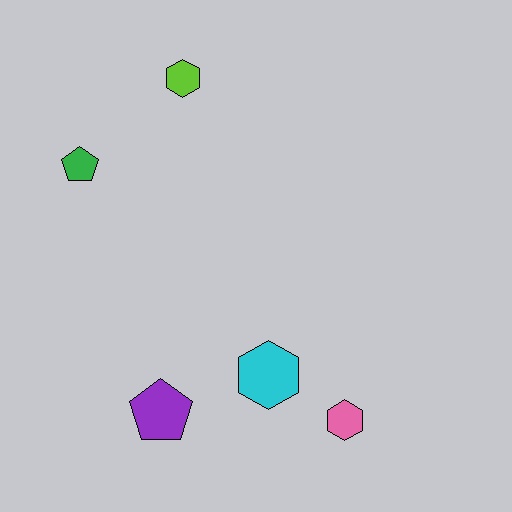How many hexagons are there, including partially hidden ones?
There are 3 hexagons.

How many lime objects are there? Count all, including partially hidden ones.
There is 1 lime object.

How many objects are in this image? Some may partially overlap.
There are 5 objects.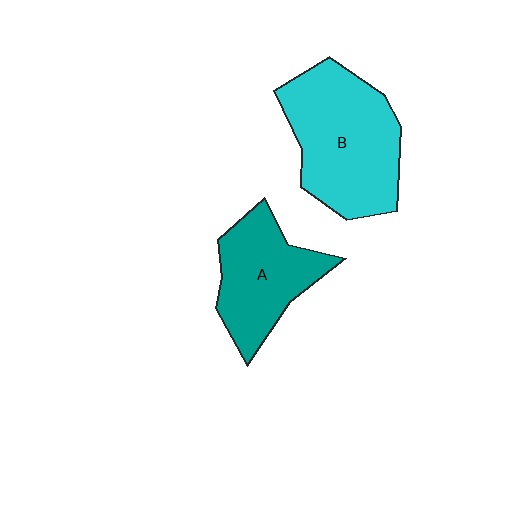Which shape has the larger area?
Shape B (cyan).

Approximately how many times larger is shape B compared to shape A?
Approximately 1.4 times.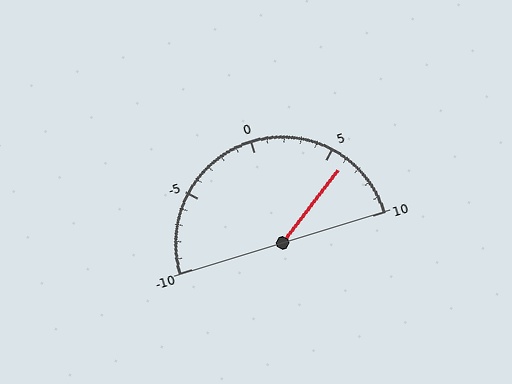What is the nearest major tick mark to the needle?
The nearest major tick mark is 5.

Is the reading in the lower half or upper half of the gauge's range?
The reading is in the upper half of the range (-10 to 10).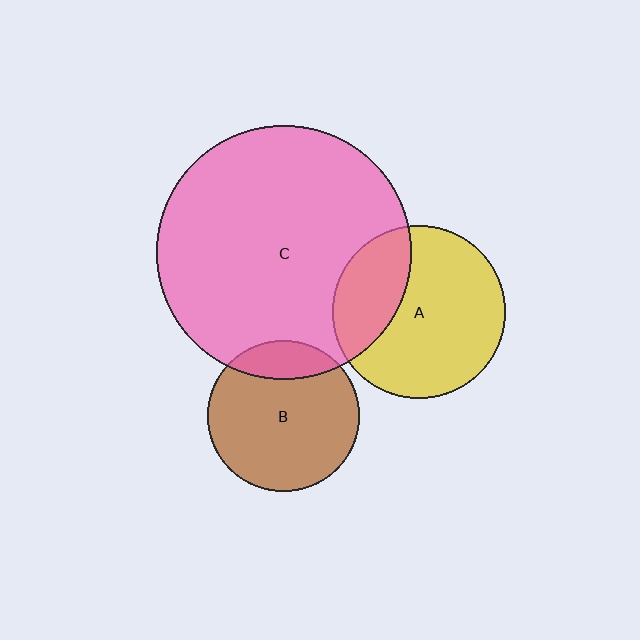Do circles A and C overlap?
Yes.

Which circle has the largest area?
Circle C (pink).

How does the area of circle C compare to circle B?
Approximately 2.8 times.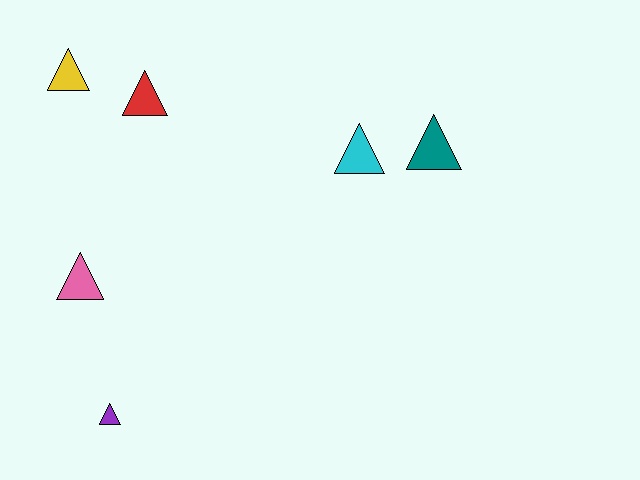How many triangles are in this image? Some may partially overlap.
There are 6 triangles.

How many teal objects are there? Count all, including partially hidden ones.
There is 1 teal object.